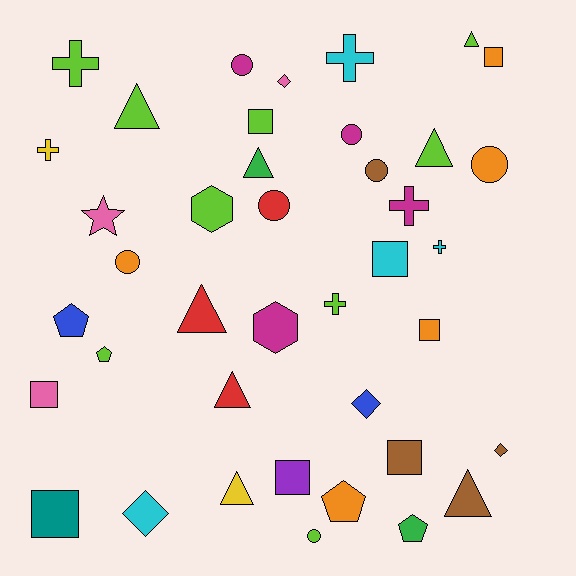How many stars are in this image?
There is 1 star.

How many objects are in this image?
There are 40 objects.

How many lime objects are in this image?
There are 9 lime objects.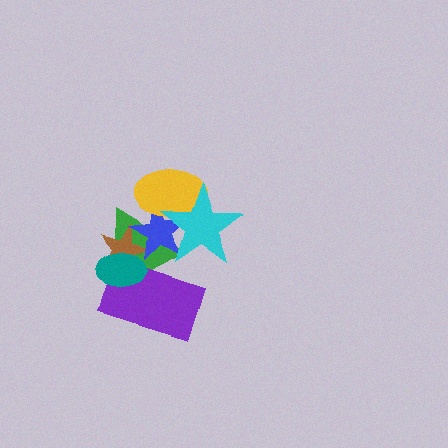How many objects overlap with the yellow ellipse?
3 objects overlap with the yellow ellipse.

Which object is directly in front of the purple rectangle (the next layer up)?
The teal ellipse is directly in front of the purple rectangle.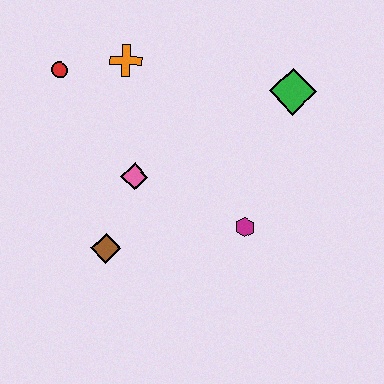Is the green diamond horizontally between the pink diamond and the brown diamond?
No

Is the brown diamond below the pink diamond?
Yes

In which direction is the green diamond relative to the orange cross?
The green diamond is to the right of the orange cross.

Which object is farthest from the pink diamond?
The green diamond is farthest from the pink diamond.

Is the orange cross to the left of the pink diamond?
Yes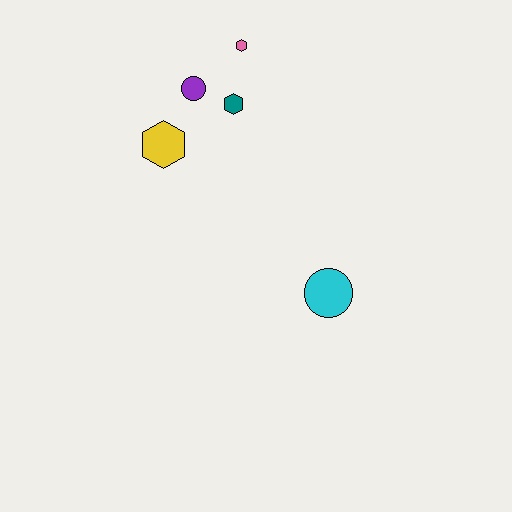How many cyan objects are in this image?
There is 1 cyan object.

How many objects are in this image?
There are 5 objects.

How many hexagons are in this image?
There are 3 hexagons.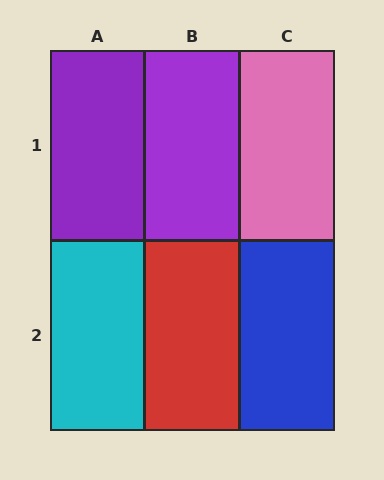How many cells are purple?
2 cells are purple.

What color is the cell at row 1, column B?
Purple.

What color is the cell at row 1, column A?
Purple.